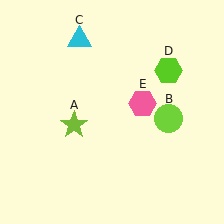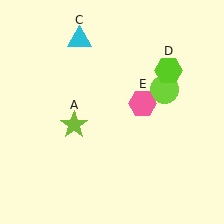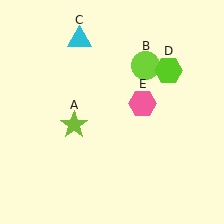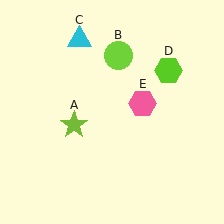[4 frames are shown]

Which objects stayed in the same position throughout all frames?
Lime star (object A) and cyan triangle (object C) and lime hexagon (object D) and pink hexagon (object E) remained stationary.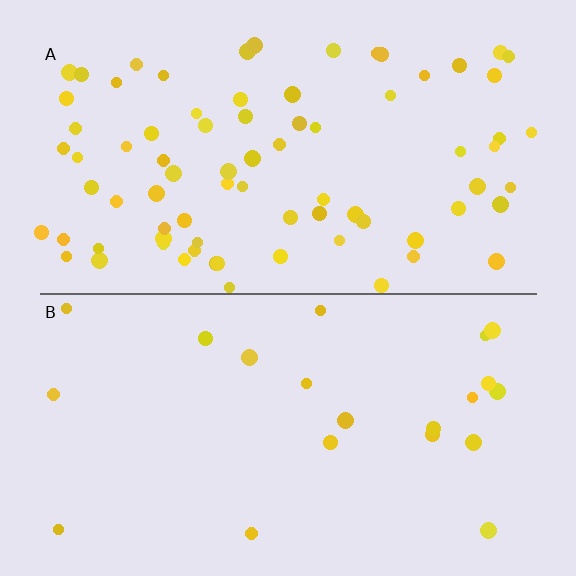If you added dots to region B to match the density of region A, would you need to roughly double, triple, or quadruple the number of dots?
Approximately quadruple.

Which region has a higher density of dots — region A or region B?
A (the top).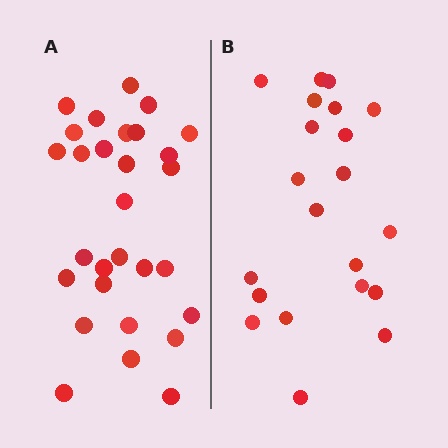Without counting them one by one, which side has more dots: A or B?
Region A (the left region) has more dots.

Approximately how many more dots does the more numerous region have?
Region A has roughly 8 or so more dots than region B.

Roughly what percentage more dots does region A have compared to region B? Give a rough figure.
About 40% more.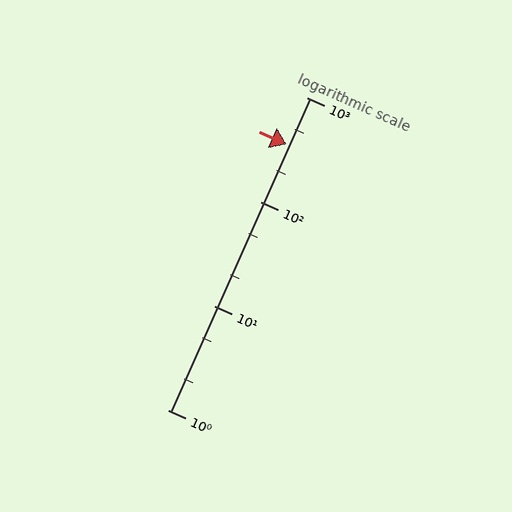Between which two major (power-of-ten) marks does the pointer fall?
The pointer is between 100 and 1000.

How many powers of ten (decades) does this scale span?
The scale spans 3 decades, from 1 to 1000.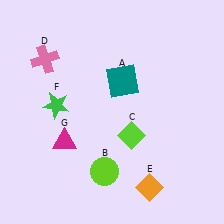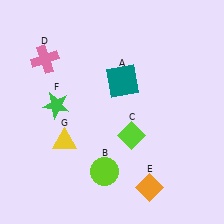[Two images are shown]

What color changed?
The triangle (G) changed from magenta in Image 1 to yellow in Image 2.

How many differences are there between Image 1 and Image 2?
There is 1 difference between the two images.